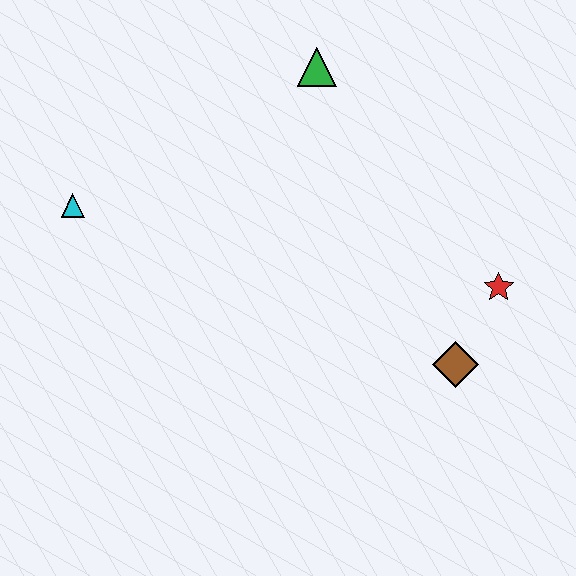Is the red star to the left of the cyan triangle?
No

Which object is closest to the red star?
The brown diamond is closest to the red star.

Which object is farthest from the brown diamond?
The cyan triangle is farthest from the brown diamond.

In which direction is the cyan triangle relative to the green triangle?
The cyan triangle is to the left of the green triangle.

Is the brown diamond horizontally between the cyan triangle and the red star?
Yes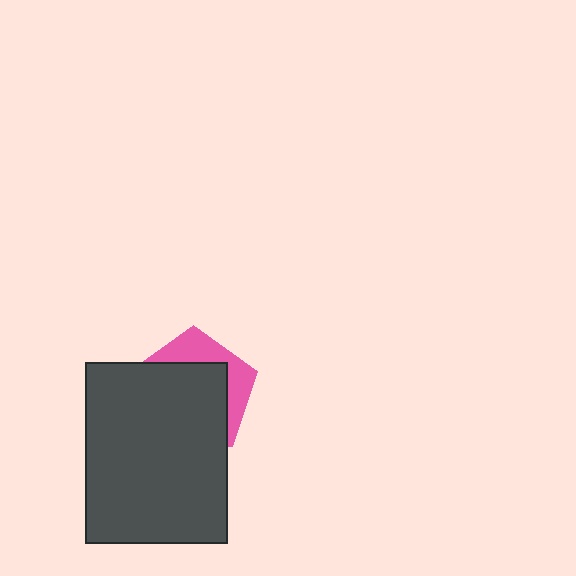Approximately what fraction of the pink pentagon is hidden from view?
Roughly 69% of the pink pentagon is hidden behind the dark gray rectangle.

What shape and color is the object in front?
The object in front is a dark gray rectangle.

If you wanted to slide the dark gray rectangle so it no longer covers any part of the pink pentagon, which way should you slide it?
Slide it toward the lower-left — that is the most direct way to separate the two shapes.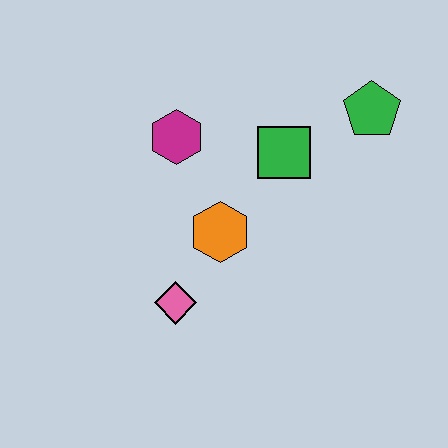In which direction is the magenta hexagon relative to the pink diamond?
The magenta hexagon is above the pink diamond.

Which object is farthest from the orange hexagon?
The green pentagon is farthest from the orange hexagon.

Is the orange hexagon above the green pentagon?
No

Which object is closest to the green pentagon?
The green square is closest to the green pentagon.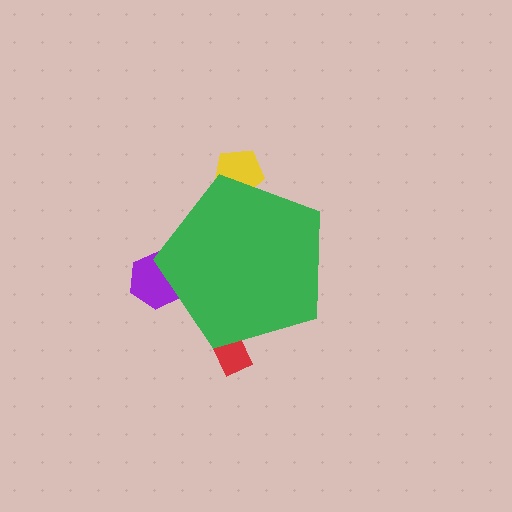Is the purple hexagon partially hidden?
Yes, the purple hexagon is partially hidden behind the green pentagon.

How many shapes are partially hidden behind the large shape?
3 shapes are partially hidden.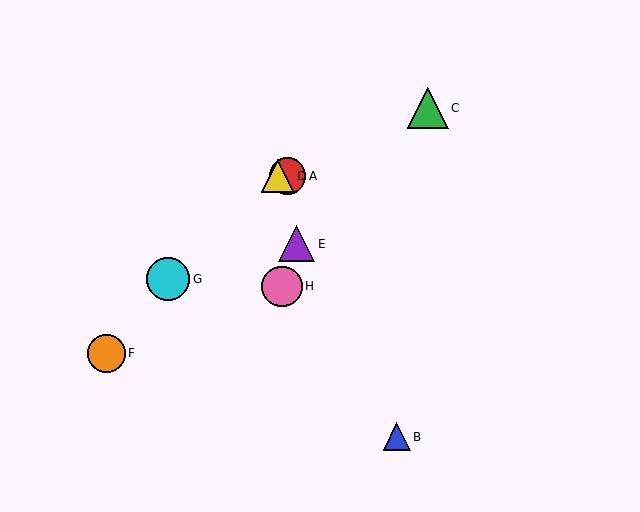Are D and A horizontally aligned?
Yes, both are at y≈176.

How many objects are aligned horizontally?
2 objects (A, D) are aligned horizontally.